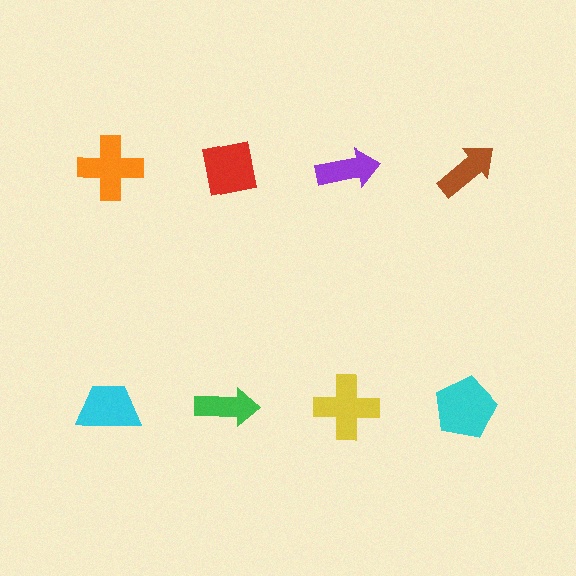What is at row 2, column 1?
A cyan trapezoid.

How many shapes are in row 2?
4 shapes.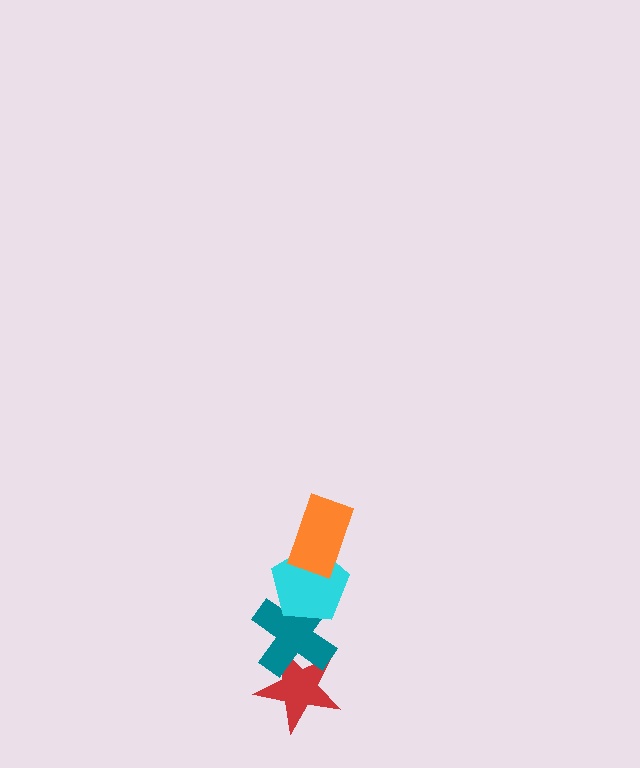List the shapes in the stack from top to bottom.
From top to bottom: the orange rectangle, the cyan pentagon, the teal cross, the red star.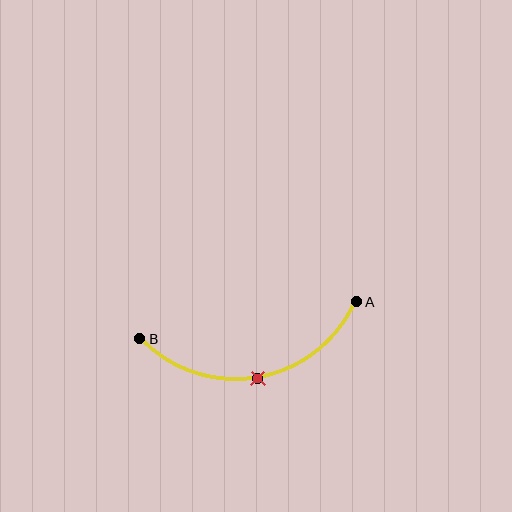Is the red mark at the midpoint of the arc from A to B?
Yes. The red mark lies on the arc at equal arc-length from both A and B — it is the arc midpoint.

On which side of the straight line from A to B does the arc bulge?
The arc bulges below the straight line connecting A and B.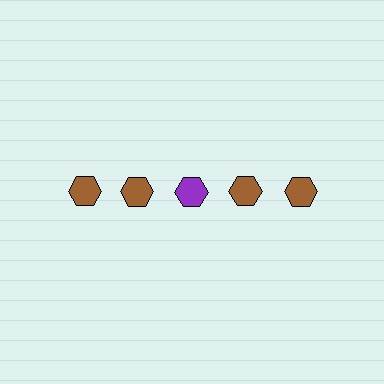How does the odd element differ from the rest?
It has a different color: purple instead of brown.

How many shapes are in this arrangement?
There are 5 shapes arranged in a grid pattern.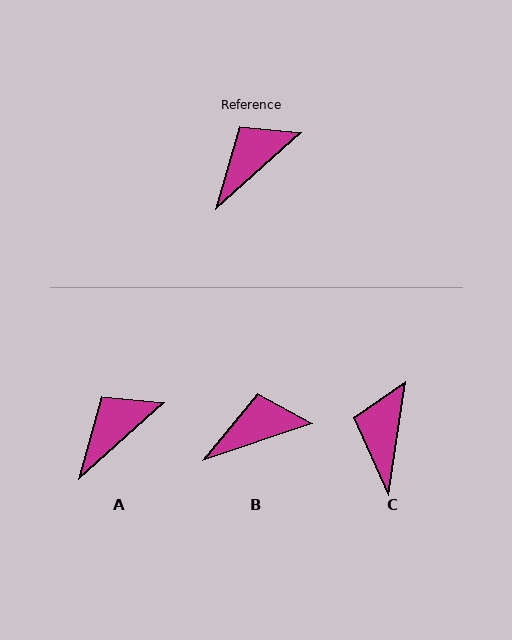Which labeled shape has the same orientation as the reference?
A.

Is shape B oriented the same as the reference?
No, it is off by about 23 degrees.